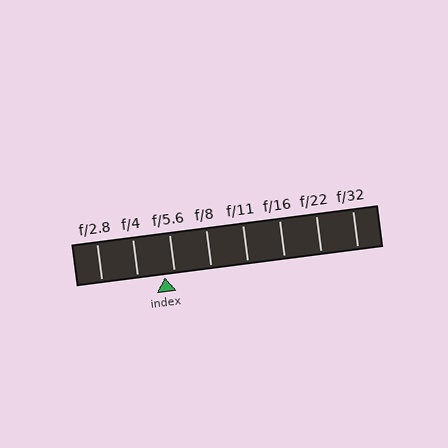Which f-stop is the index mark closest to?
The index mark is closest to f/5.6.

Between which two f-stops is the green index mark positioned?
The index mark is between f/4 and f/5.6.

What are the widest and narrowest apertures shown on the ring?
The widest aperture shown is f/2.8 and the narrowest is f/32.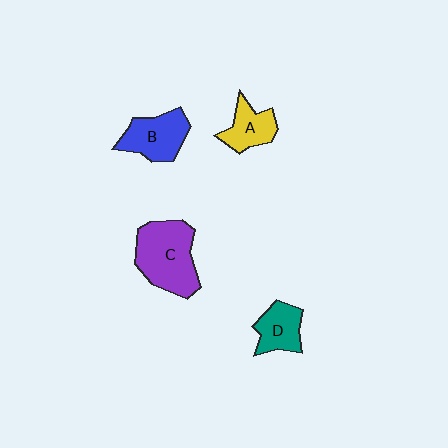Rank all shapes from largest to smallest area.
From largest to smallest: C (purple), B (blue), D (teal), A (yellow).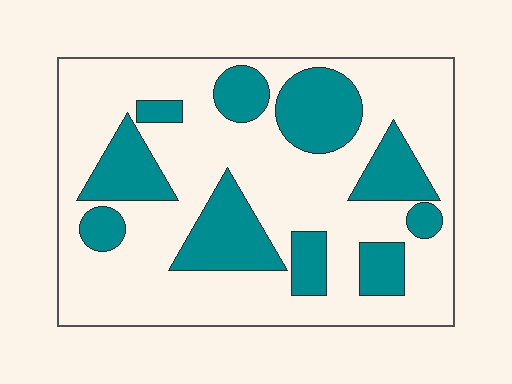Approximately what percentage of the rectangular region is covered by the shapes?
Approximately 30%.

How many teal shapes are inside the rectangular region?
10.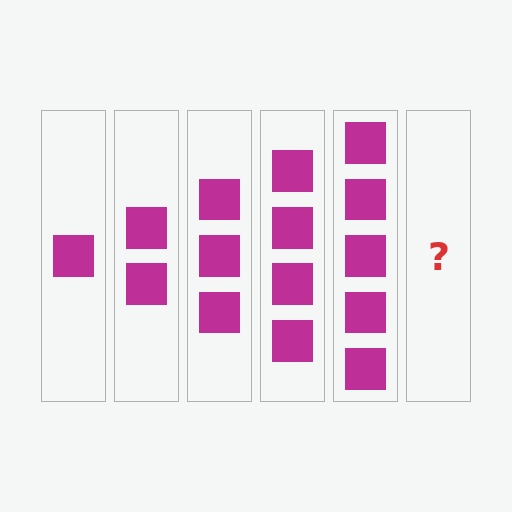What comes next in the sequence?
The next element should be 6 squares.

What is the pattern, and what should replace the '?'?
The pattern is that each step adds one more square. The '?' should be 6 squares.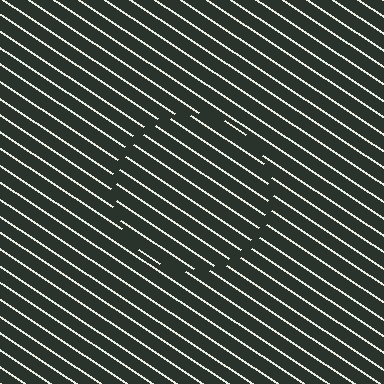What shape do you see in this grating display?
An illusory circle. The interior of the shape contains the same grating, shifted by half a period — the contour is defined by the phase discontinuity where line-ends from the inner and outer gratings abut.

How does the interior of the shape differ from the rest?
The interior of the shape contains the same grating, shifted by half a period — the contour is defined by the phase discontinuity where line-ends from the inner and outer gratings abut.